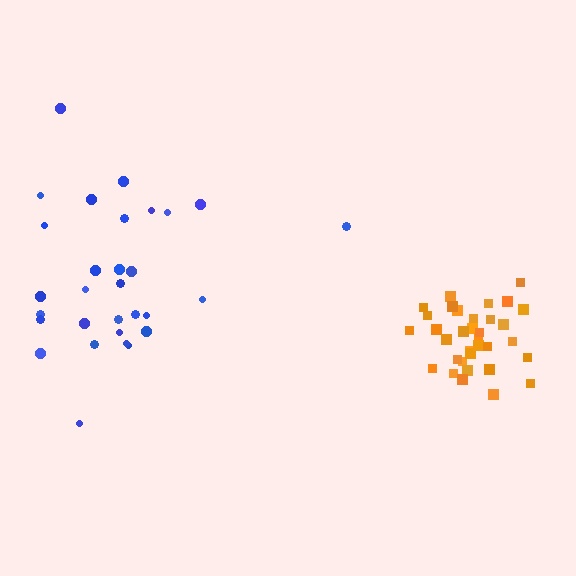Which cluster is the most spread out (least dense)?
Blue.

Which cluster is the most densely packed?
Orange.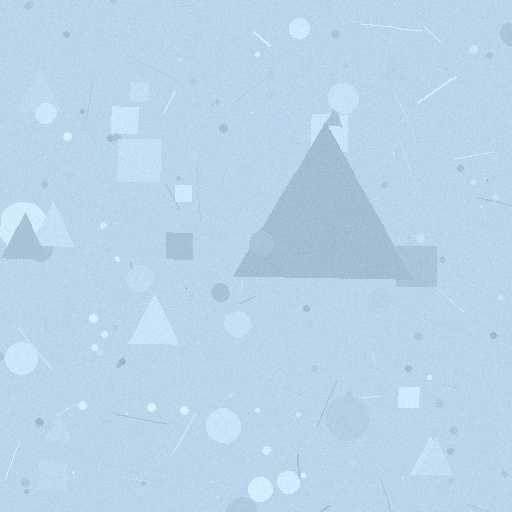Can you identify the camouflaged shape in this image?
The camouflaged shape is a triangle.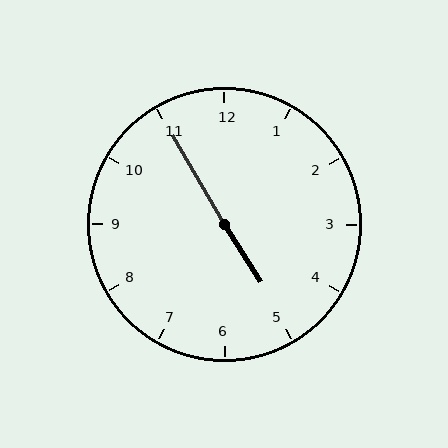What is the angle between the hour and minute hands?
Approximately 178 degrees.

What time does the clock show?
4:55.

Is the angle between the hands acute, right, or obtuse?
It is obtuse.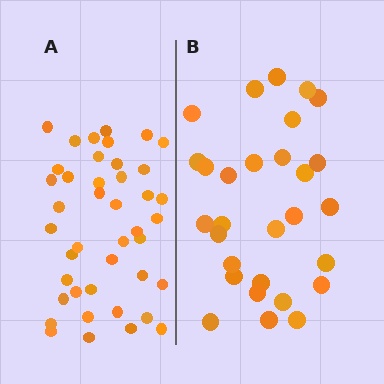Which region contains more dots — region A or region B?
Region A (the left region) has more dots.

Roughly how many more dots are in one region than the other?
Region A has approximately 15 more dots than region B.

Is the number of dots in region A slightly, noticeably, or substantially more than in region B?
Region A has noticeably more, but not dramatically so. The ratio is roughly 1.4 to 1.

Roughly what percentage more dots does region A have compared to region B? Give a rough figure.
About 45% more.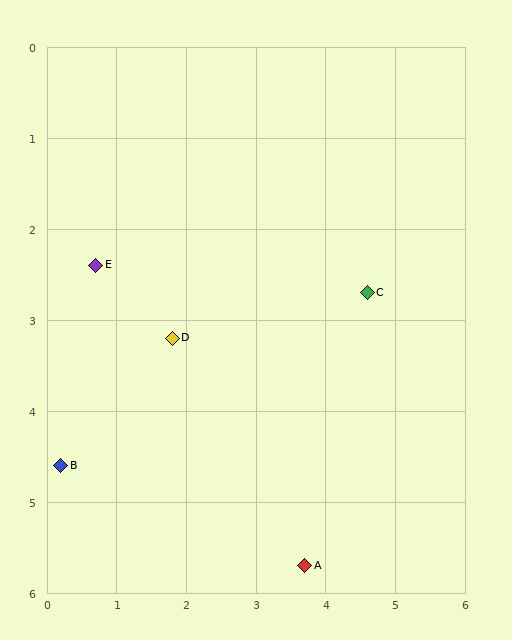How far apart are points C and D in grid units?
Points C and D are about 2.8 grid units apart.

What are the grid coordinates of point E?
Point E is at approximately (0.7, 2.4).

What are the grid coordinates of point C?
Point C is at approximately (4.6, 2.7).